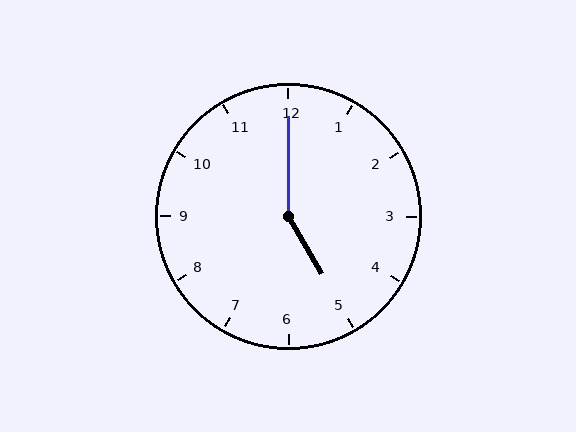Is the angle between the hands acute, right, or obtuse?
It is obtuse.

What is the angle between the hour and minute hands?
Approximately 150 degrees.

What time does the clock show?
5:00.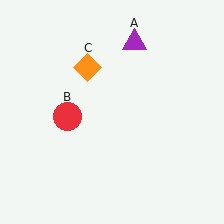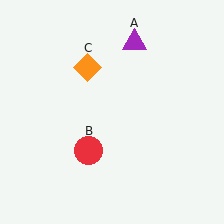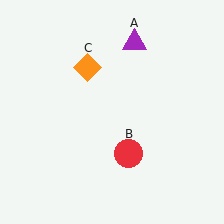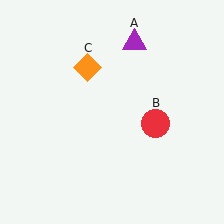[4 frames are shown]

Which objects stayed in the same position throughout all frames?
Purple triangle (object A) and orange diamond (object C) remained stationary.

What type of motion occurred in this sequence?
The red circle (object B) rotated counterclockwise around the center of the scene.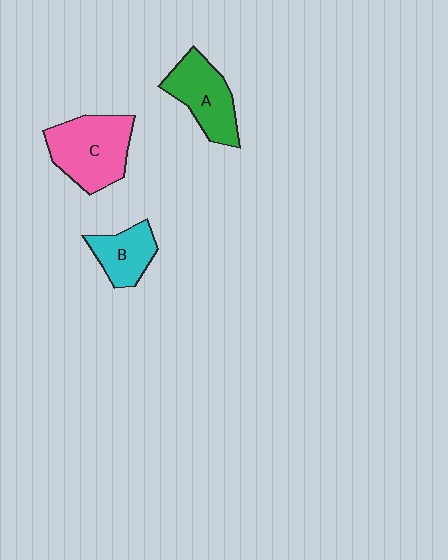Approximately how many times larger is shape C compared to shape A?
Approximately 1.2 times.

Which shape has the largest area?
Shape C (pink).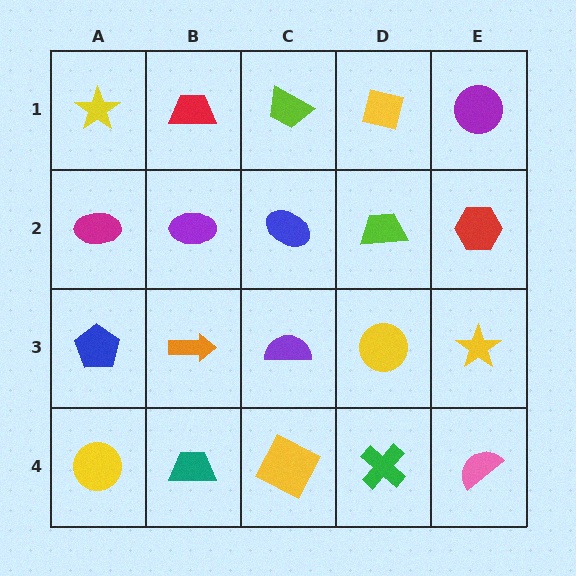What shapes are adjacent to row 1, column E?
A red hexagon (row 2, column E), a yellow square (row 1, column D).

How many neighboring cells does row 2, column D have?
4.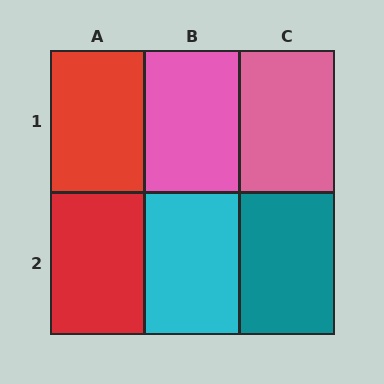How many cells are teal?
1 cell is teal.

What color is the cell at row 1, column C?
Pink.